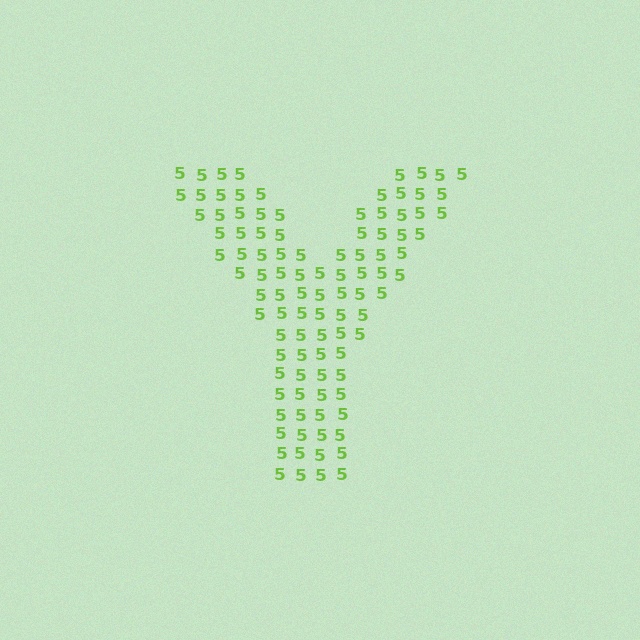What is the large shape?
The large shape is the letter Y.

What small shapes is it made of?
It is made of small digit 5's.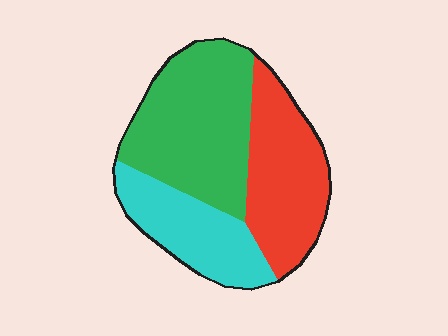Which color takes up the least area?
Cyan, at roughly 25%.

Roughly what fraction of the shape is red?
Red covers roughly 30% of the shape.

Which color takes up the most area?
Green, at roughly 45%.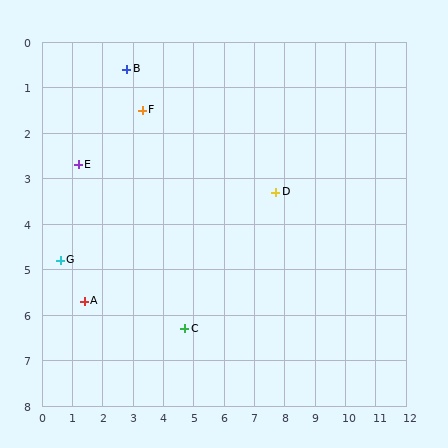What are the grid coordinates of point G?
Point G is at approximately (0.6, 4.8).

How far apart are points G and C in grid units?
Points G and C are about 4.4 grid units apart.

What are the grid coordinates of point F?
Point F is at approximately (3.3, 1.5).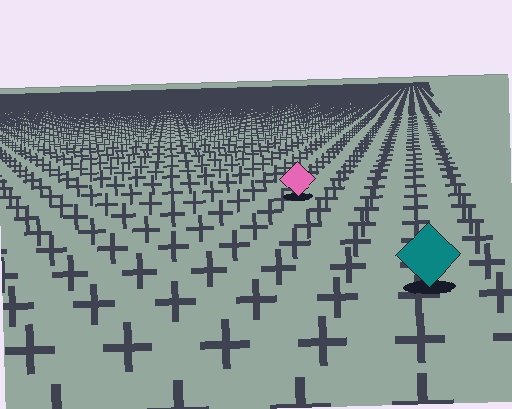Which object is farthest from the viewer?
The pink diamond is farthest from the viewer. It appears smaller and the ground texture around it is denser.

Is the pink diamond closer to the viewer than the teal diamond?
No. The teal diamond is closer — you can tell from the texture gradient: the ground texture is coarser near it.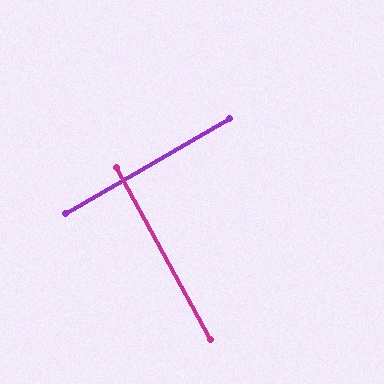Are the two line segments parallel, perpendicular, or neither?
Perpendicular — they meet at approximately 88°.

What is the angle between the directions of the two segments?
Approximately 88 degrees.